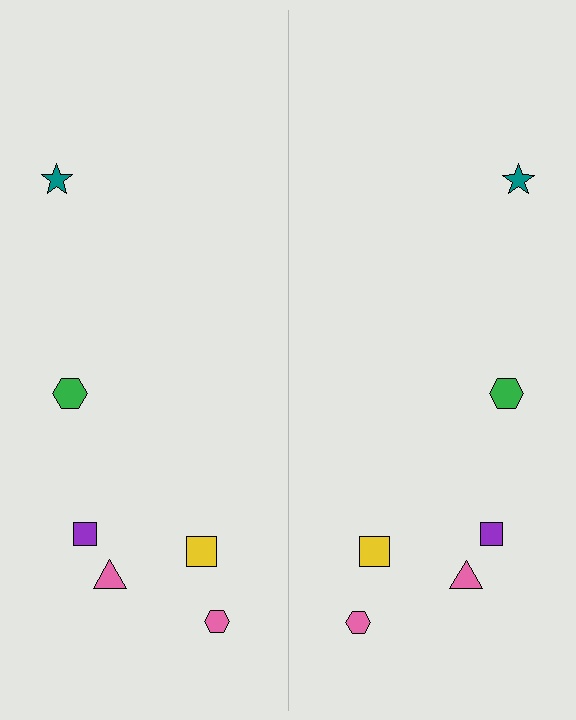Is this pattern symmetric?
Yes, this pattern has bilateral (reflection) symmetry.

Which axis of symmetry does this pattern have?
The pattern has a vertical axis of symmetry running through the center of the image.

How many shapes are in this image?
There are 12 shapes in this image.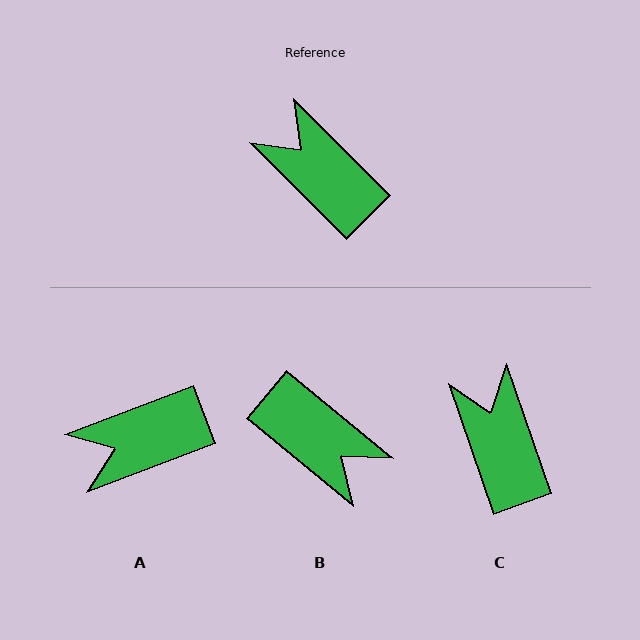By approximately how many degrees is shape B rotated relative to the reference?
Approximately 175 degrees clockwise.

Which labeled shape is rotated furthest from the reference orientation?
B, about 175 degrees away.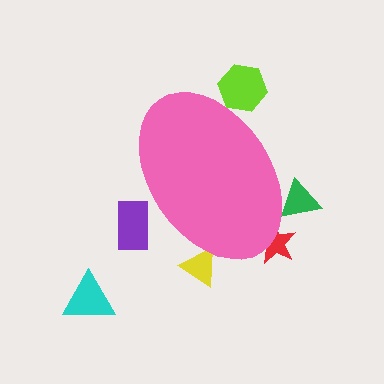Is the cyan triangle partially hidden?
No, the cyan triangle is fully visible.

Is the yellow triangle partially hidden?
Yes, the yellow triangle is partially hidden behind the pink ellipse.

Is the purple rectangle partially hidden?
Yes, the purple rectangle is partially hidden behind the pink ellipse.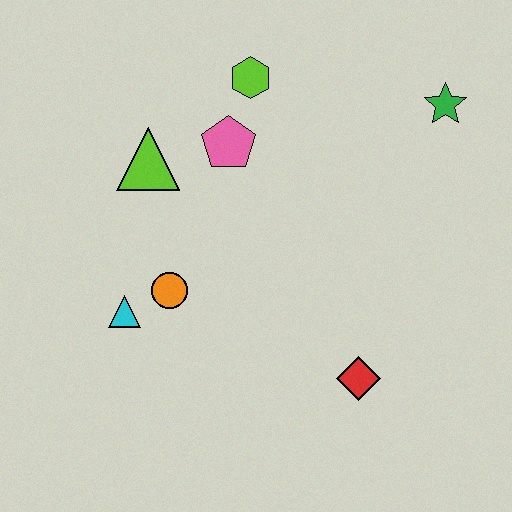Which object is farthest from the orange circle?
The green star is farthest from the orange circle.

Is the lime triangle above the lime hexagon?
No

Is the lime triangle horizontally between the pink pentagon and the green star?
No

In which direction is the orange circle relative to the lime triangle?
The orange circle is below the lime triangle.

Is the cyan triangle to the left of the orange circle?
Yes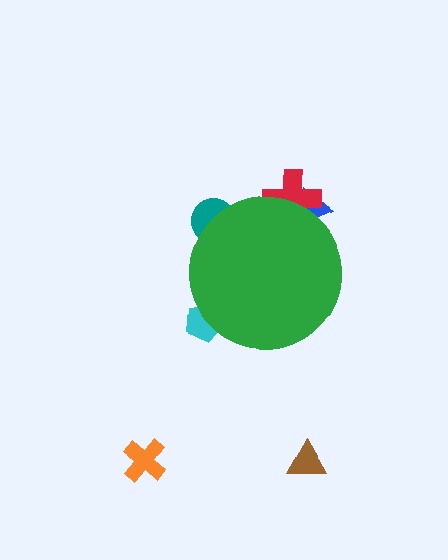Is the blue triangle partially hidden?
Yes, the blue triangle is partially hidden behind the green circle.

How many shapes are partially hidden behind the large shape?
4 shapes are partially hidden.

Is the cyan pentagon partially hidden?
Yes, the cyan pentagon is partially hidden behind the green circle.